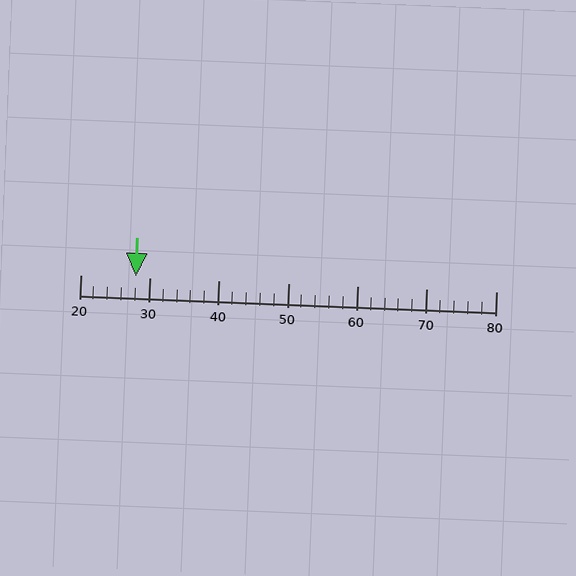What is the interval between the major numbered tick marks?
The major tick marks are spaced 10 units apart.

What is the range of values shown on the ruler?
The ruler shows values from 20 to 80.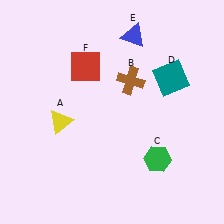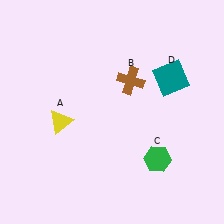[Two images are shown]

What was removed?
The blue triangle (E), the red square (F) were removed in Image 2.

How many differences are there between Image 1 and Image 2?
There are 2 differences between the two images.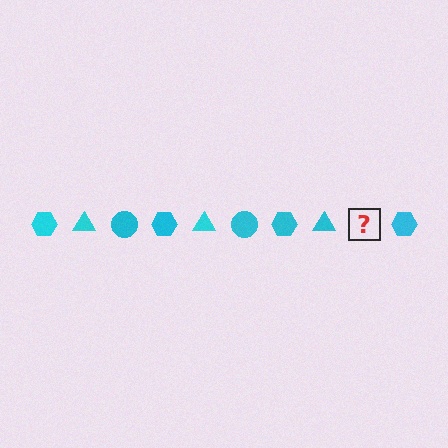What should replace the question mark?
The question mark should be replaced with a cyan circle.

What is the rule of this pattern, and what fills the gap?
The rule is that the pattern cycles through hexagon, triangle, circle shapes in cyan. The gap should be filled with a cyan circle.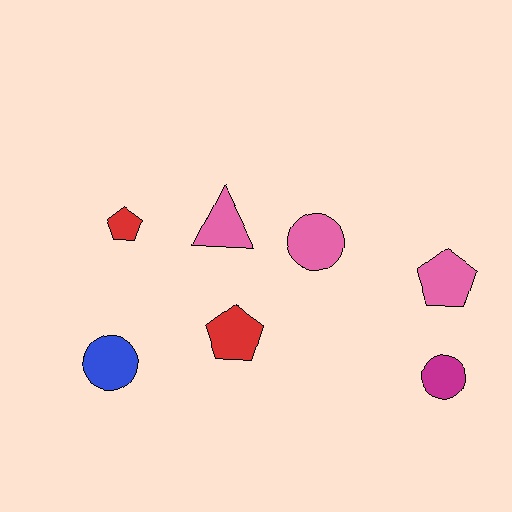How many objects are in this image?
There are 7 objects.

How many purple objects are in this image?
There are no purple objects.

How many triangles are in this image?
There is 1 triangle.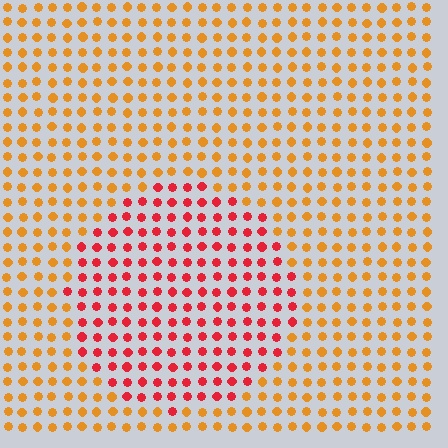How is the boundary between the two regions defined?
The boundary is defined purely by a slight shift in hue (about 40 degrees). Spacing, size, and orientation are identical on both sides.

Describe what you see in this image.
The image is filled with small orange elements in a uniform arrangement. A circle-shaped region is visible where the elements are tinted to a slightly different hue, forming a subtle color boundary.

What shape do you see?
I see a circle.